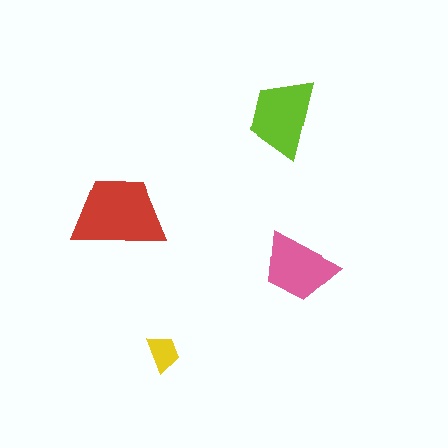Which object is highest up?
The lime trapezoid is topmost.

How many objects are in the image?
There are 4 objects in the image.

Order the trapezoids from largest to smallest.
the red one, the lime one, the pink one, the yellow one.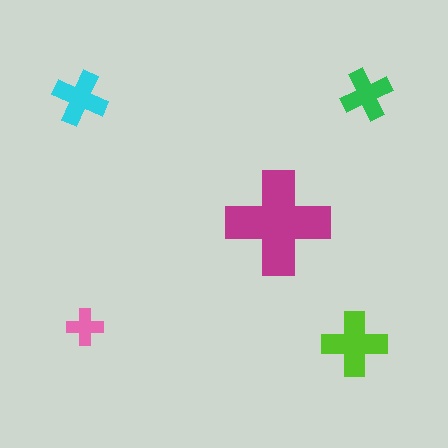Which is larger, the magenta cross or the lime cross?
The magenta one.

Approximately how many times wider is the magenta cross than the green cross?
About 2 times wider.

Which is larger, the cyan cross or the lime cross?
The lime one.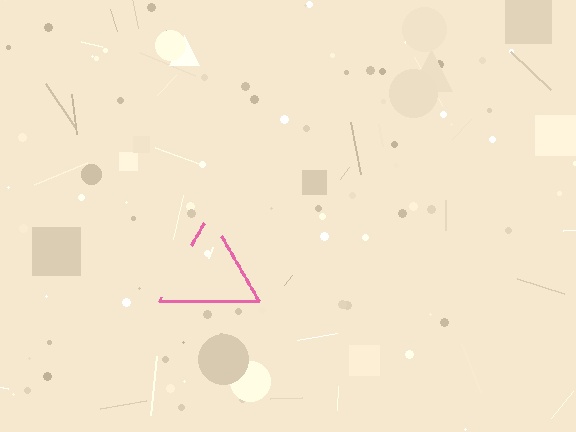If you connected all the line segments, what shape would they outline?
They would outline a triangle.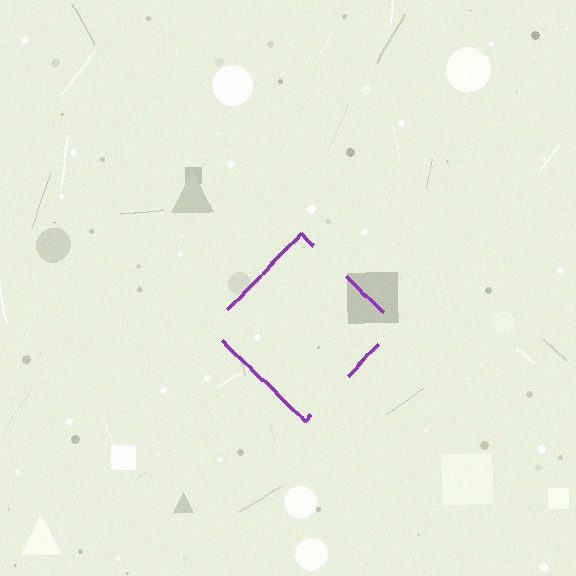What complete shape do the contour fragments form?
The contour fragments form a diamond.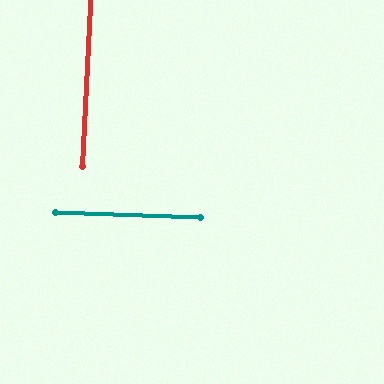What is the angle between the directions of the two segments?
Approximately 89 degrees.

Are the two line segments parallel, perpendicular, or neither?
Perpendicular — they meet at approximately 89°.